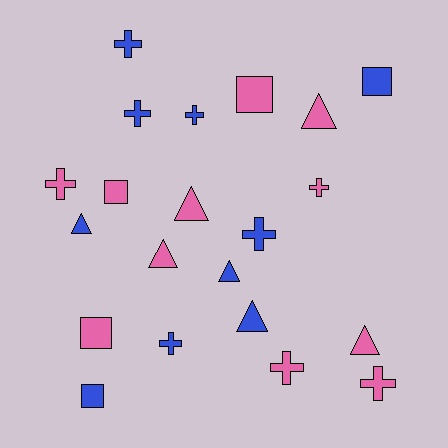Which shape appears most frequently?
Cross, with 9 objects.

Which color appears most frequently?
Pink, with 11 objects.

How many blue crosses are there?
There are 5 blue crosses.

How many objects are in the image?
There are 21 objects.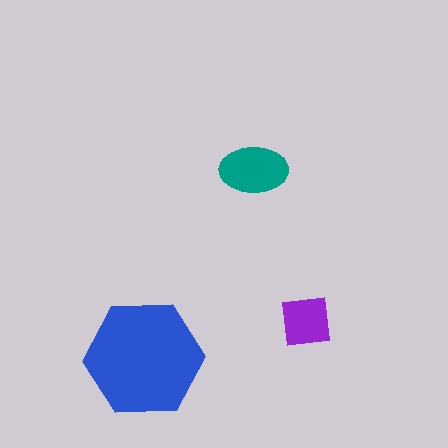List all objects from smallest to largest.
The purple square, the teal ellipse, the blue hexagon.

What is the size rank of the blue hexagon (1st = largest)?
1st.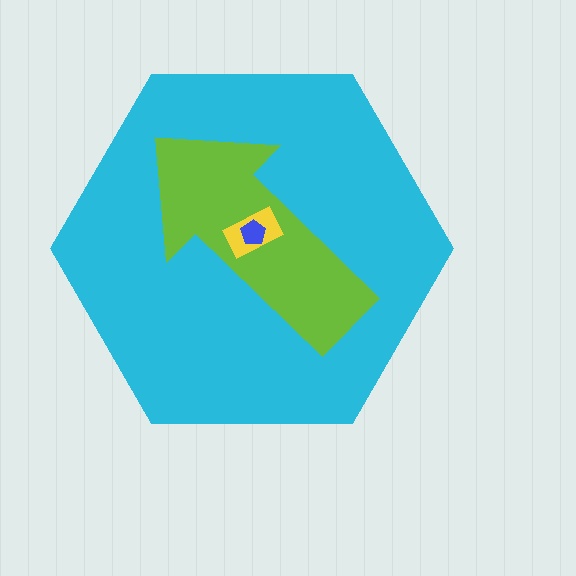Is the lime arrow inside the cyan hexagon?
Yes.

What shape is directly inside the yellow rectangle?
The blue pentagon.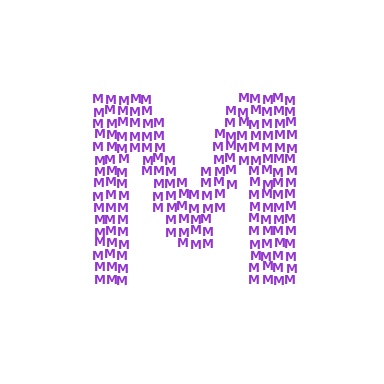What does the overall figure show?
The overall figure shows the letter M.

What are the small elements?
The small elements are letter M's.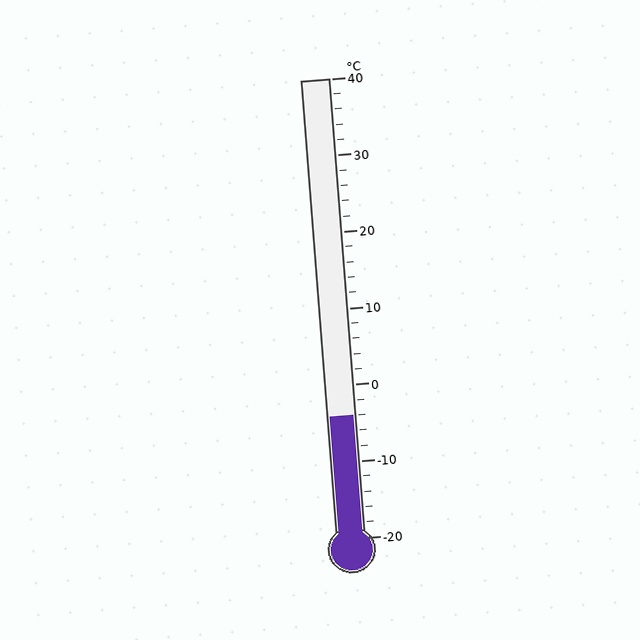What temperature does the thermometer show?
The thermometer shows approximately -4°C.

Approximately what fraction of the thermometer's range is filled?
The thermometer is filled to approximately 25% of its range.